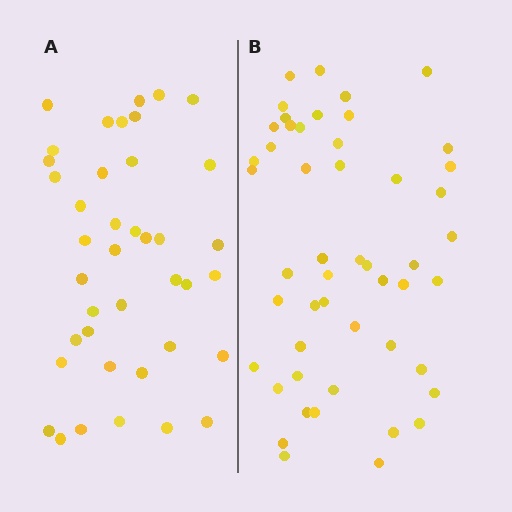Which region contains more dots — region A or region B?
Region B (the right region) has more dots.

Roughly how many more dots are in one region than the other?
Region B has roughly 10 or so more dots than region A.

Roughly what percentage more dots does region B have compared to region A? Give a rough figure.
About 25% more.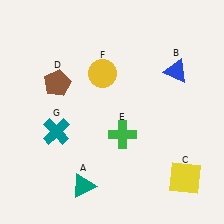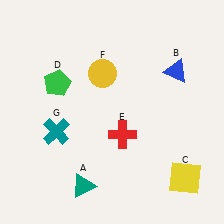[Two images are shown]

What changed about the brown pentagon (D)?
In Image 1, D is brown. In Image 2, it changed to green.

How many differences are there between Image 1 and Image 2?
There are 2 differences between the two images.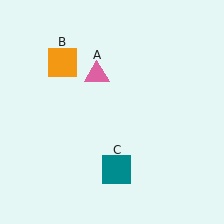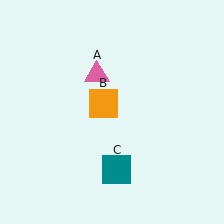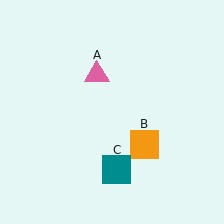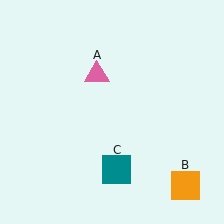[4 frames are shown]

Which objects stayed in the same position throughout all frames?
Pink triangle (object A) and teal square (object C) remained stationary.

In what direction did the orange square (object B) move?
The orange square (object B) moved down and to the right.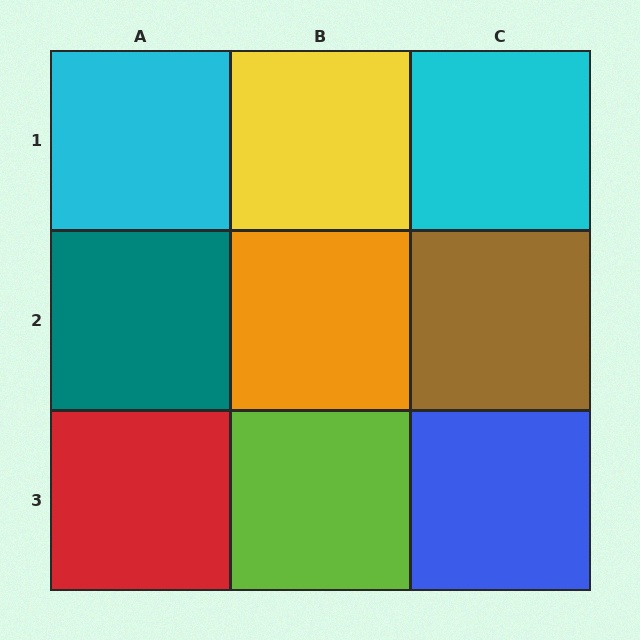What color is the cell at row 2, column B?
Orange.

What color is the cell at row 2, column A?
Teal.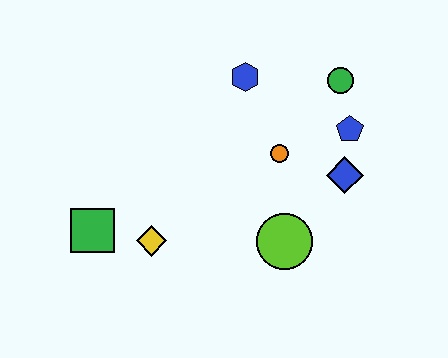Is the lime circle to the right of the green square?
Yes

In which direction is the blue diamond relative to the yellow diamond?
The blue diamond is to the right of the yellow diamond.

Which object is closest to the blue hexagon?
The orange circle is closest to the blue hexagon.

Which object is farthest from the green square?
The green circle is farthest from the green square.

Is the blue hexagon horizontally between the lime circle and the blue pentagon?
No